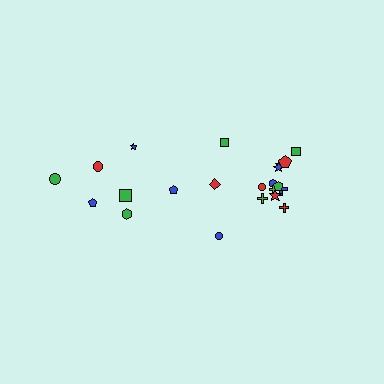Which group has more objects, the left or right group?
The right group.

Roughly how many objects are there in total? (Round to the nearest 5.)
Roughly 20 objects in total.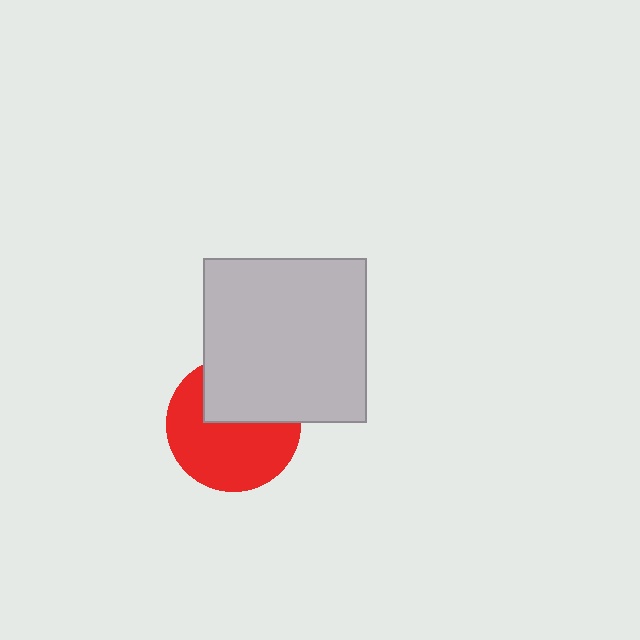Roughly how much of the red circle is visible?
About half of it is visible (roughly 62%).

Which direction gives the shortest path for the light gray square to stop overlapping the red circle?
Moving up gives the shortest separation.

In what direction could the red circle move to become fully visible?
The red circle could move down. That would shift it out from behind the light gray square entirely.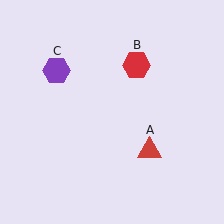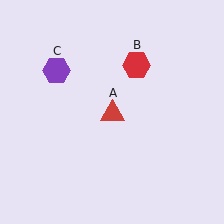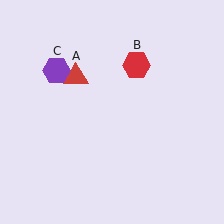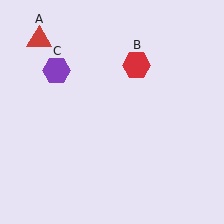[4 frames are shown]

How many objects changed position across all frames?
1 object changed position: red triangle (object A).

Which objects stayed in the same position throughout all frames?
Red hexagon (object B) and purple hexagon (object C) remained stationary.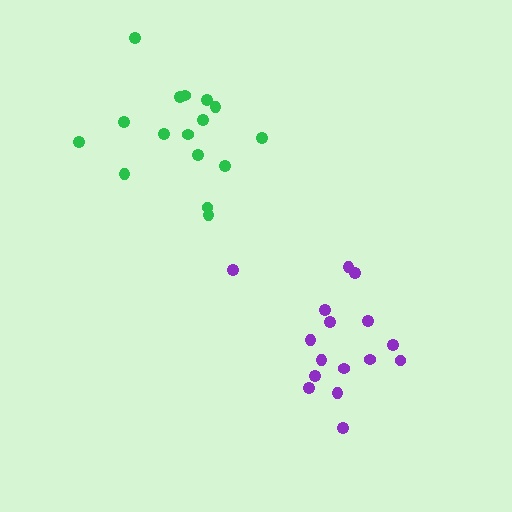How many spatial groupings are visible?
There are 2 spatial groupings.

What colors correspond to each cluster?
The clusters are colored: purple, green.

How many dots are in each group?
Group 1: 16 dots, Group 2: 16 dots (32 total).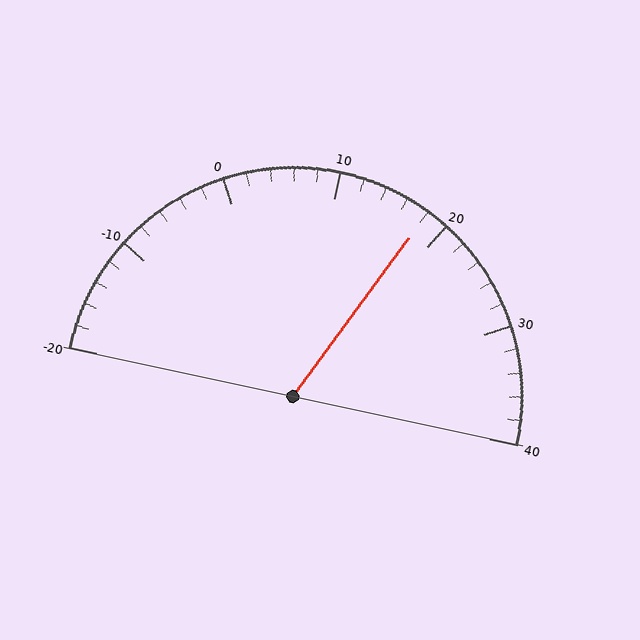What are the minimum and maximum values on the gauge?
The gauge ranges from -20 to 40.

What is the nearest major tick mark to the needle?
The nearest major tick mark is 20.